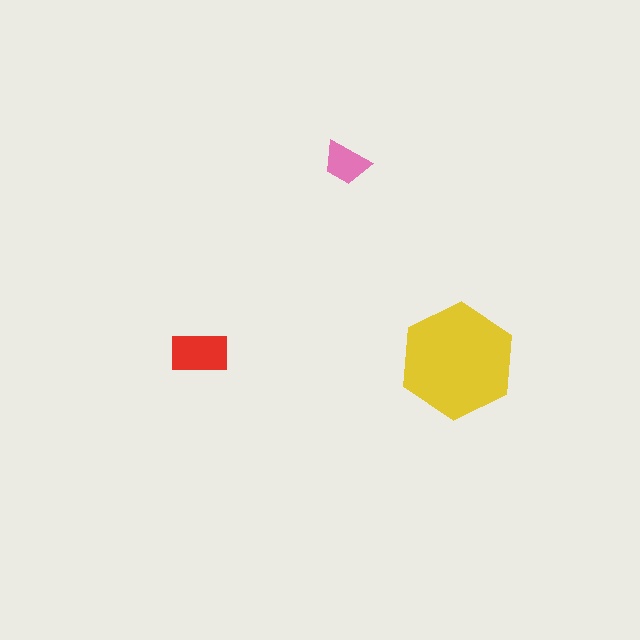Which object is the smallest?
The pink trapezoid.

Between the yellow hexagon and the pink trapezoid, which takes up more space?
The yellow hexagon.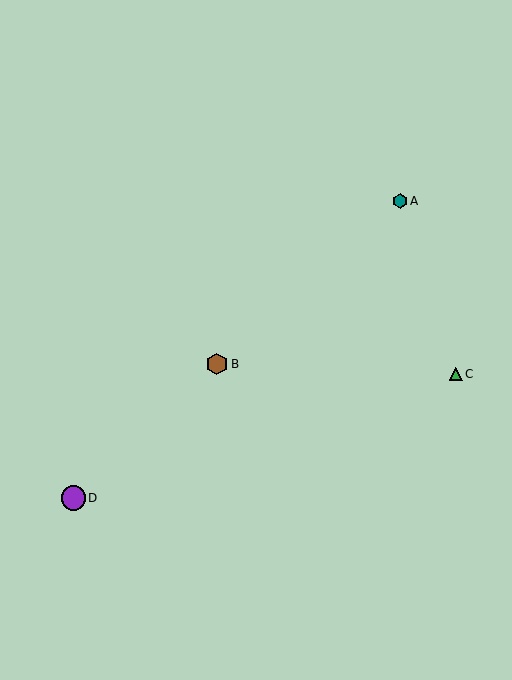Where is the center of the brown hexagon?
The center of the brown hexagon is at (217, 364).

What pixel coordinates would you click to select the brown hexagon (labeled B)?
Click at (217, 364) to select the brown hexagon B.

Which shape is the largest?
The purple circle (labeled D) is the largest.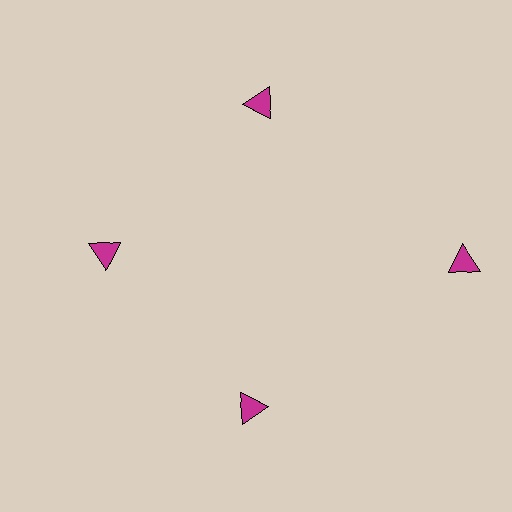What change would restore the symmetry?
The symmetry would be restored by moving it inward, back onto the ring so that all 4 triangles sit at equal angles and equal distance from the center.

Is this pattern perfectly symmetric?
No. The 4 magenta triangles are arranged in a ring, but one element near the 3 o'clock position is pushed outward from the center, breaking the 4-fold rotational symmetry.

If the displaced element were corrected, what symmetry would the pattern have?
It would have 4-fold rotational symmetry — the pattern would map onto itself every 90 degrees.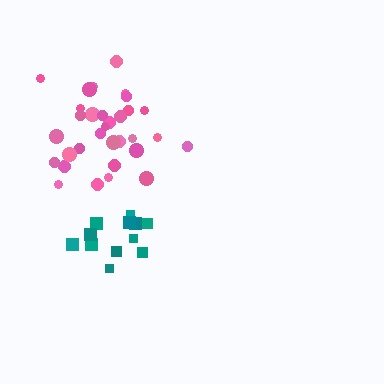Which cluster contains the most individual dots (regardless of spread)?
Pink (32).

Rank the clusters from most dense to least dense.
pink, teal.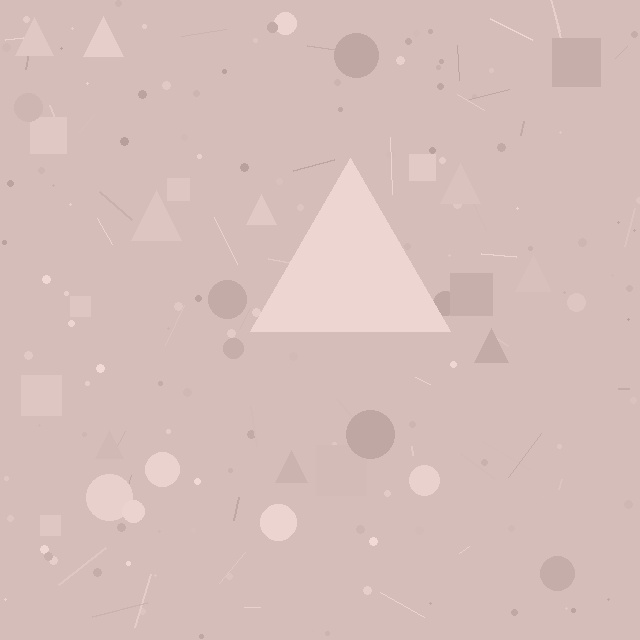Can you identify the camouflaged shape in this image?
The camouflaged shape is a triangle.